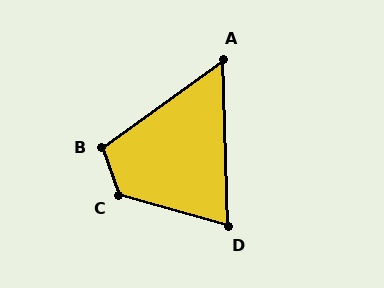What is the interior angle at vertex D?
Approximately 73 degrees (acute).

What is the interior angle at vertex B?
Approximately 107 degrees (obtuse).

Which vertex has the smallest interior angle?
A, at approximately 56 degrees.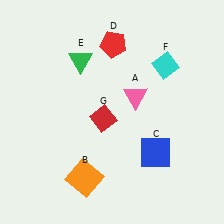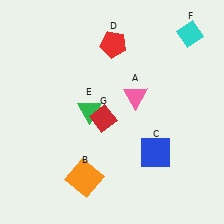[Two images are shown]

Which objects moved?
The objects that moved are: the green triangle (E), the cyan diamond (F).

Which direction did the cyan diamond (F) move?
The cyan diamond (F) moved up.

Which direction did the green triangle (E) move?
The green triangle (E) moved down.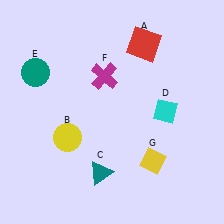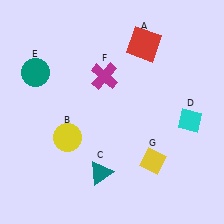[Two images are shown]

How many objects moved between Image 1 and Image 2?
1 object moved between the two images.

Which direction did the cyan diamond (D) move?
The cyan diamond (D) moved right.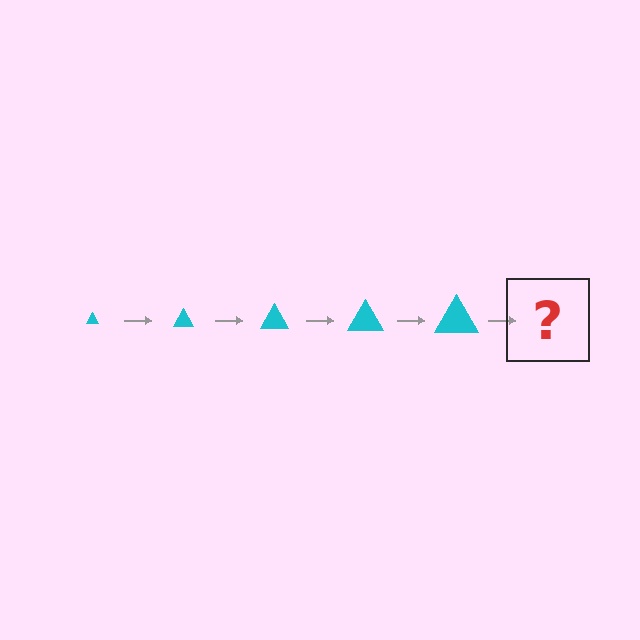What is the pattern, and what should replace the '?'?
The pattern is that the triangle gets progressively larger each step. The '?' should be a cyan triangle, larger than the previous one.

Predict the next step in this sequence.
The next step is a cyan triangle, larger than the previous one.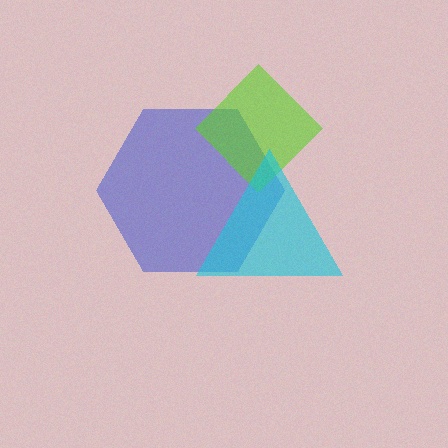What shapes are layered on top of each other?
The layered shapes are: a blue hexagon, a lime diamond, a cyan triangle.